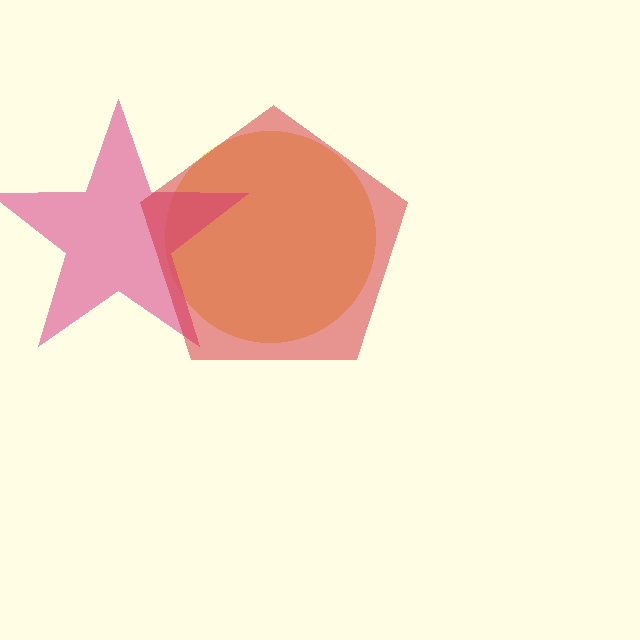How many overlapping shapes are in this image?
There are 3 overlapping shapes in the image.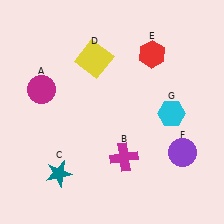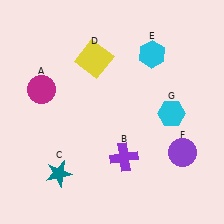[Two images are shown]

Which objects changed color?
B changed from magenta to purple. E changed from red to cyan.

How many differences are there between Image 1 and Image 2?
There are 2 differences between the two images.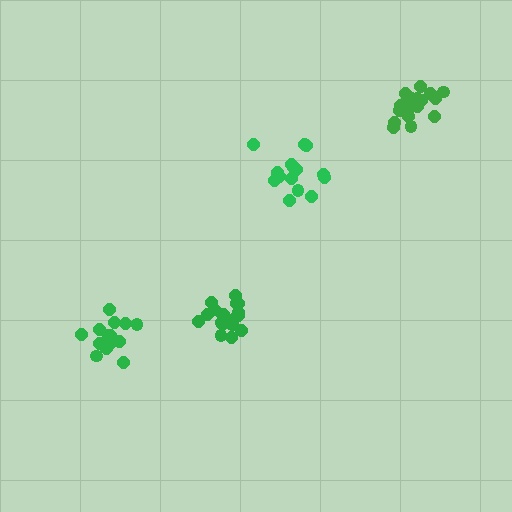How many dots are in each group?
Group 1: 16 dots, Group 2: 20 dots, Group 3: 17 dots, Group 4: 20 dots (73 total).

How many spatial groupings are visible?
There are 4 spatial groupings.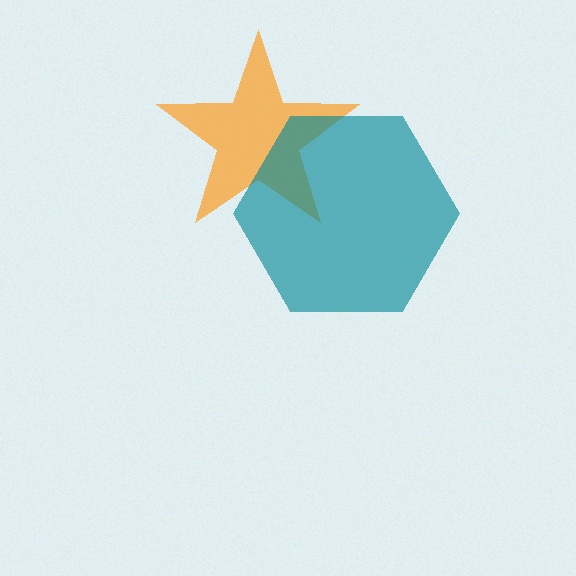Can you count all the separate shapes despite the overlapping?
Yes, there are 2 separate shapes.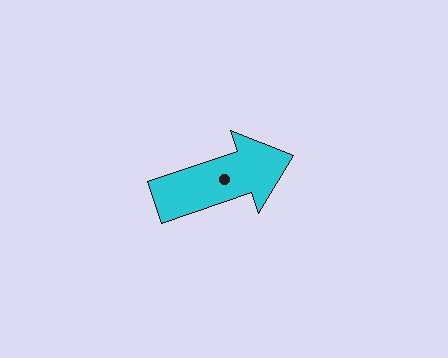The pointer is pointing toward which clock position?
Roughly 2 o'clock.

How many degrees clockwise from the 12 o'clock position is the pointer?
Approximately 71 degrees.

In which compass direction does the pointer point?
East.